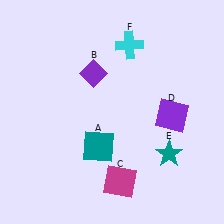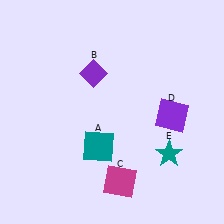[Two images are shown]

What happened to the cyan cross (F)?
The cyan cross (F) was removed in Image 2. It was in the top-right area of Image 1.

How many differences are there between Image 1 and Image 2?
There is 1 difference between the two images.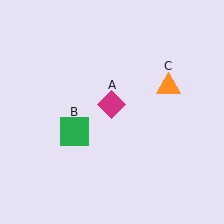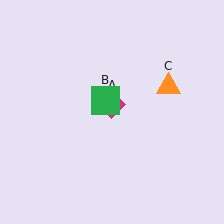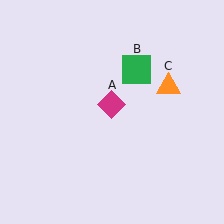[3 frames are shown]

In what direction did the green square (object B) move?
The green square (object B) moved up and to the right.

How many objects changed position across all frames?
1 object changed position: green square (object B).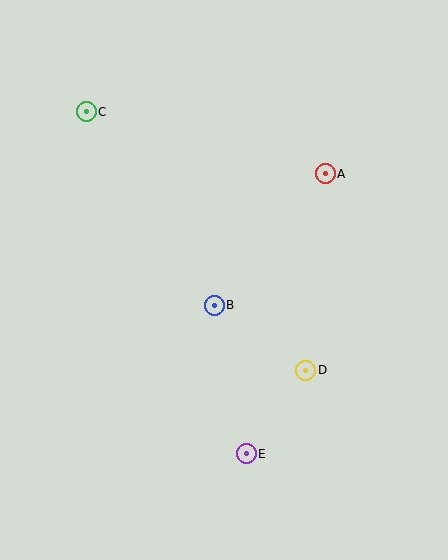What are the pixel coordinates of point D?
Point D is at (306, 370).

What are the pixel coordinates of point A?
Point A is at (325, 174).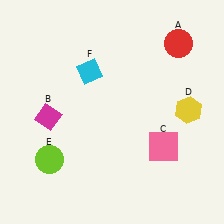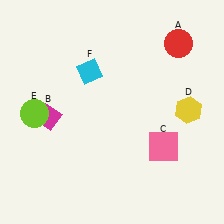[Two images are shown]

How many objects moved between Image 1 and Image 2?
1 object moved between the two images.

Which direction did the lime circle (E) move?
The lime circle (E) moved up.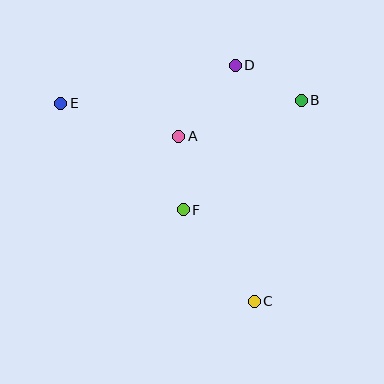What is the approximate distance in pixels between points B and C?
The distance between B and C is approximately 206 pixels.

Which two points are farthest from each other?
Points C and E are farthest from each other.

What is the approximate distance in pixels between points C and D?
The distance between C and D is approximately 237 pixels.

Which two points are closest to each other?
Points A and F are closest to each other.